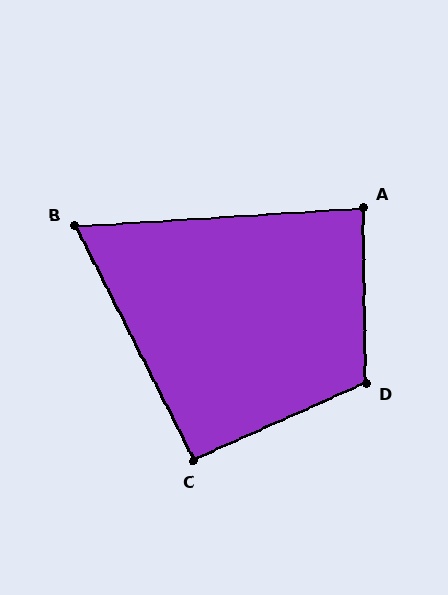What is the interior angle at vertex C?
Approximately 93 degrees (approximately right).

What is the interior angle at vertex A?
Approximately 87 degrees (approximately right).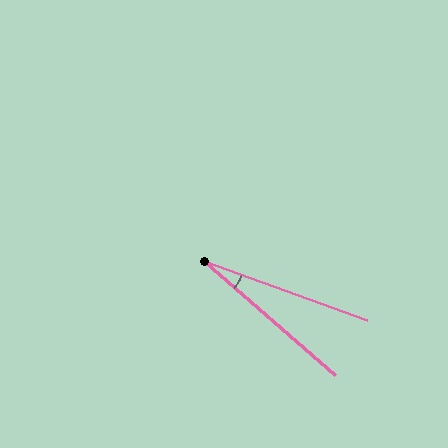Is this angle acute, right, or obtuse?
It is acute.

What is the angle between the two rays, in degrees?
Approximately 21 degrees.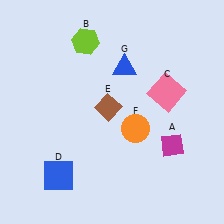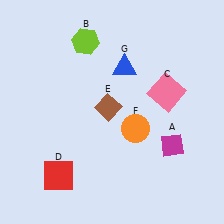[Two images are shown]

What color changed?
The square (D) changed from blue in Image 1 to red in Image 2.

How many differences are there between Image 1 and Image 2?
There is 1 difference between the two images.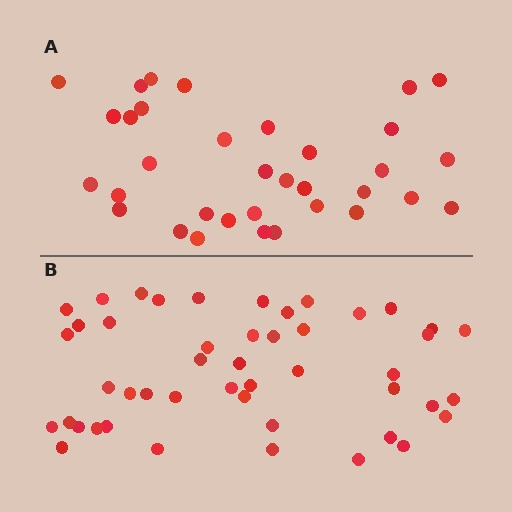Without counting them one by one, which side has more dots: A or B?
Region B (the bottom region) has more dots.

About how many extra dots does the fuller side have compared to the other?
Region B has approximately 15 more dots than region A.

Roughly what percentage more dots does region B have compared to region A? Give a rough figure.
About 40% more.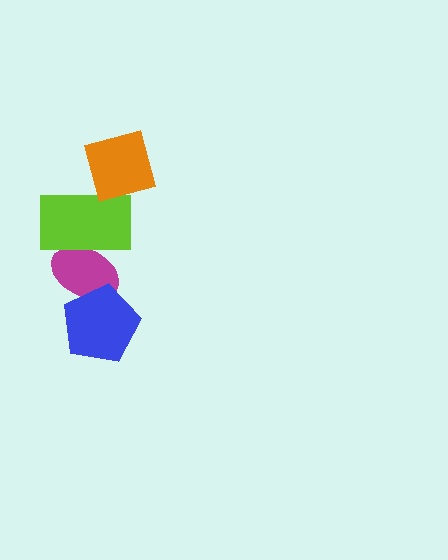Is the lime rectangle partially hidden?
Yes, it is partially covered by another shape.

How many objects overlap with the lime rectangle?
2 objects overlap with the lime rectangle.